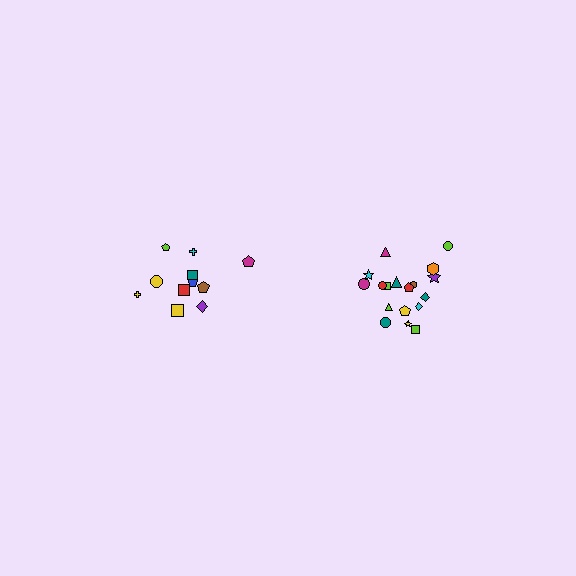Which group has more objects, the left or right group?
The right group.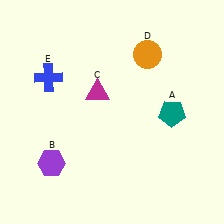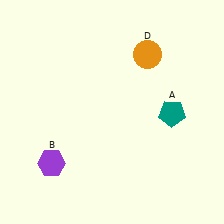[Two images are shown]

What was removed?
The magenta triangle (C), the blue cross (E) were removed in Image 2.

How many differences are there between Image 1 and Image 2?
There are 2 differences between the two images.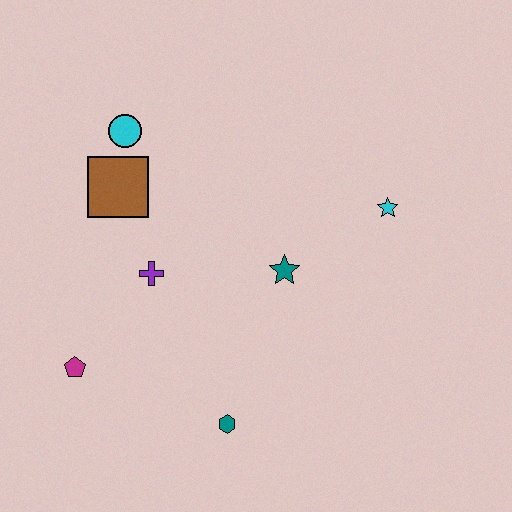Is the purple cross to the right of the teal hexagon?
No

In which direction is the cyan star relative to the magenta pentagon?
The cyan star is to the right of the magenta pentagon.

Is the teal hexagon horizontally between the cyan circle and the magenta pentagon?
No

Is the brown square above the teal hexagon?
Yes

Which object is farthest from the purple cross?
The cyan star is farthest from the purple cross.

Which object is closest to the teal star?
The cyan star is closest to the teal star.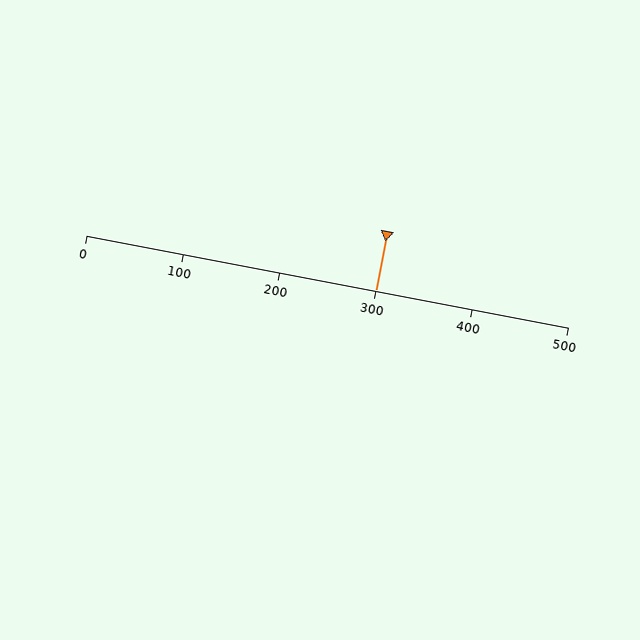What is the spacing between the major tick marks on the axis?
The major ticks are spaced 100 apart.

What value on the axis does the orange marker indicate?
The marker indicates approximately 300.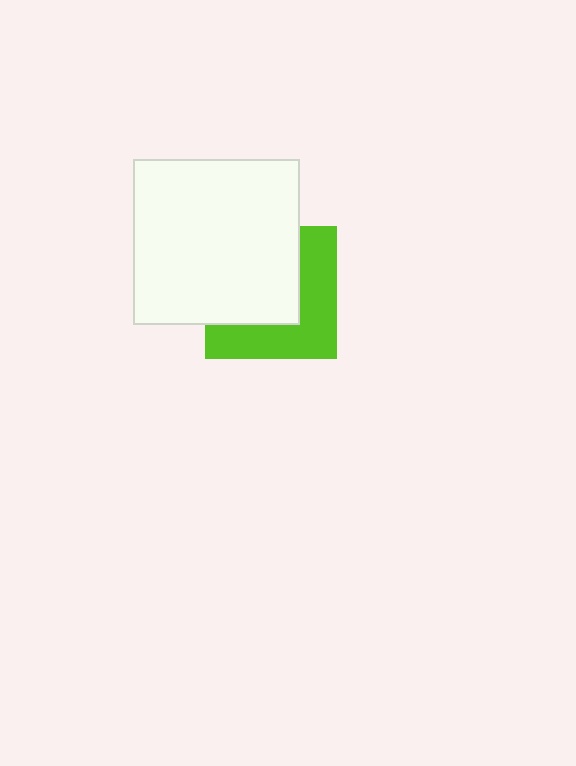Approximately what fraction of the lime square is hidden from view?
Roughly 53% of the lime square is hidden behind the white square.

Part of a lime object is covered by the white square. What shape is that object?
It is a square.